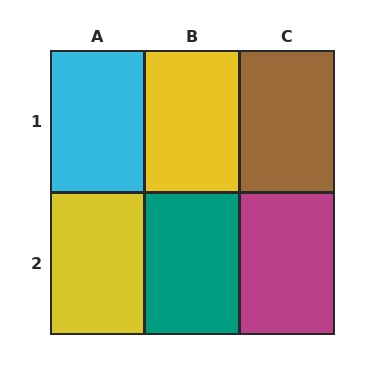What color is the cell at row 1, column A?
Cyan.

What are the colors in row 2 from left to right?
Yellow, teal, magenta.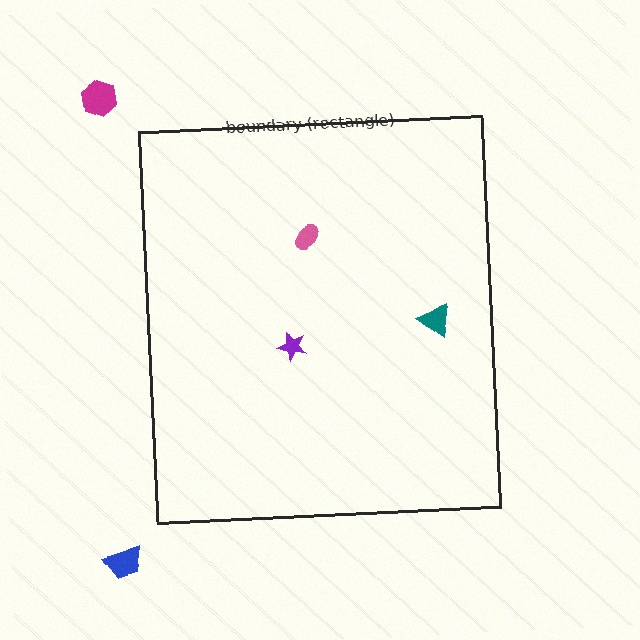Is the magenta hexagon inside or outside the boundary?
Outside.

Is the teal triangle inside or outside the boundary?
Inside.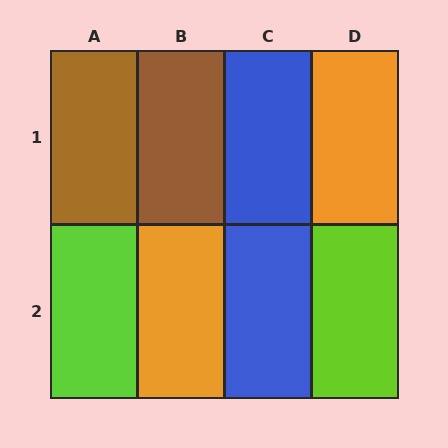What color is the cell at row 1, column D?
Orange.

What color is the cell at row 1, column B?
Brown.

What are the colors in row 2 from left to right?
Lime, orange, blue, lime.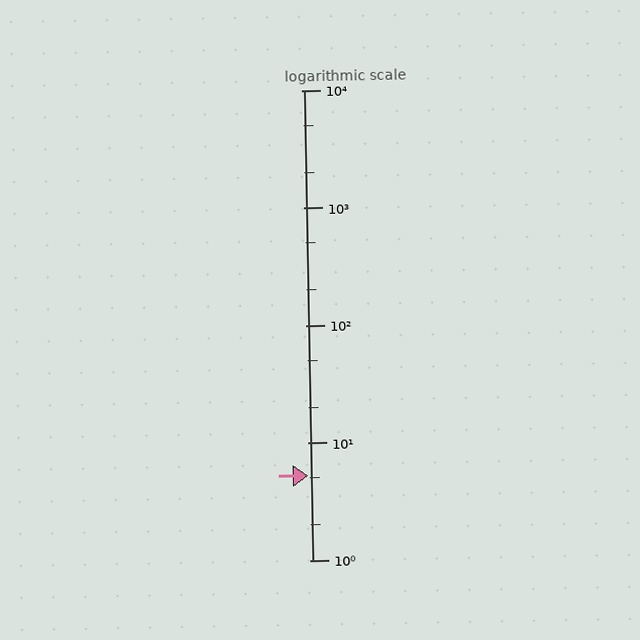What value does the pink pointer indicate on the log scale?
The pointer indicates approximately 5.2.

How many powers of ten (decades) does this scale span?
The scale spans 4 decades, from 1 to 10000.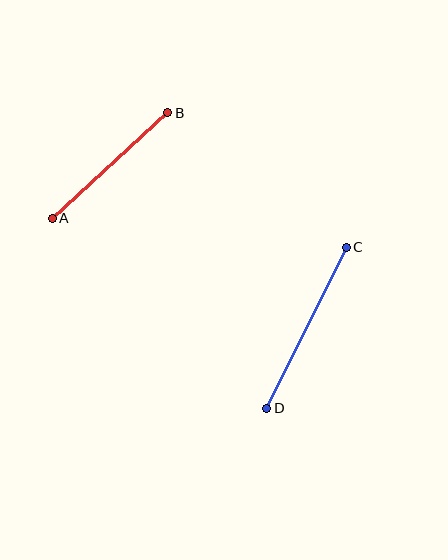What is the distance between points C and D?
The distance is approximately 180 pixels.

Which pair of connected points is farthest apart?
Points C and D are farthest apart.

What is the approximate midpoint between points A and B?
The midpoint is at approximately (110, 166) pixels.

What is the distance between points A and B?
The distance is approximately 156 pixels.